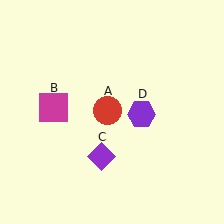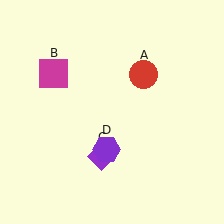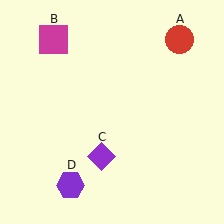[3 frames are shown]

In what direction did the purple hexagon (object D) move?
The purple hexagon (object D) moved down and to the left.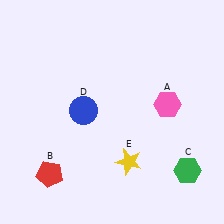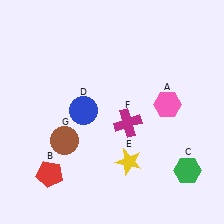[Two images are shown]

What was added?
A magenta cross (F), a brown circle (G) were added in Image 2.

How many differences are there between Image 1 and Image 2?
There are 2 differences between the two images.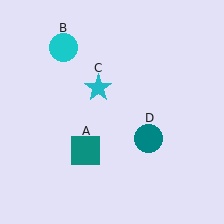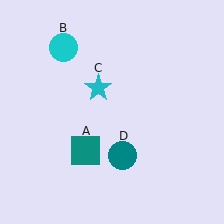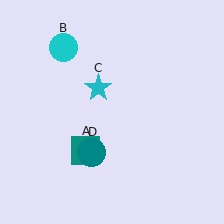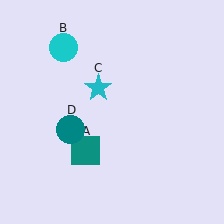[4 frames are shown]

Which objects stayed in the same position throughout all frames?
Teal square (object A) and cyan circle (object B) and cyan star (object C) remained stationary.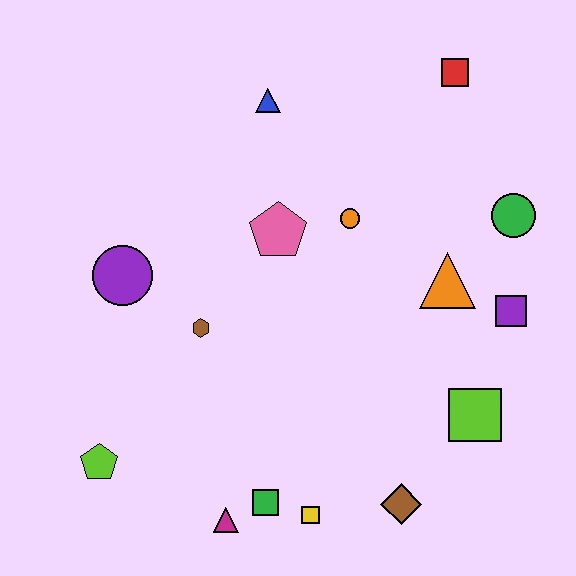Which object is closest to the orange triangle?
The purple square is closest to the orange triangle.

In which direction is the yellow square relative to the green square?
The yellow square is to the right of the green square.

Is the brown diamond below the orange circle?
Yes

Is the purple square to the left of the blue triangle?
No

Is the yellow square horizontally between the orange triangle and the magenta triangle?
Yes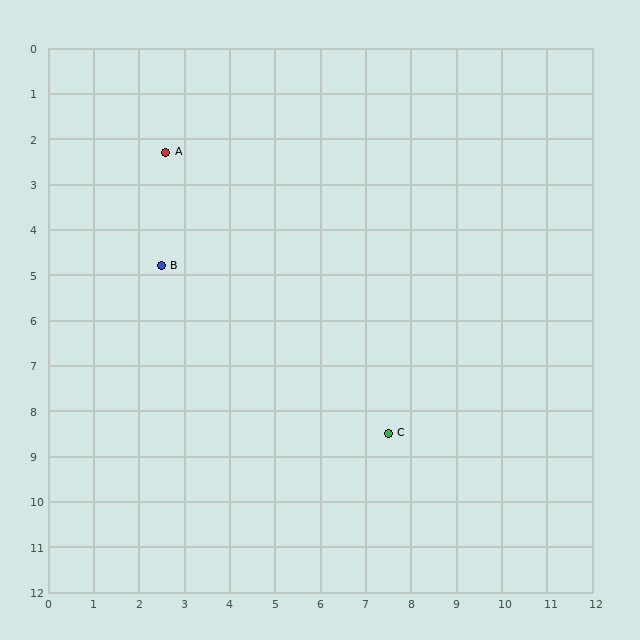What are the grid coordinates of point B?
Point B is at approximately (2.5, 4.8).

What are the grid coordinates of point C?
Point C is at approximately (7.5, 8.5).